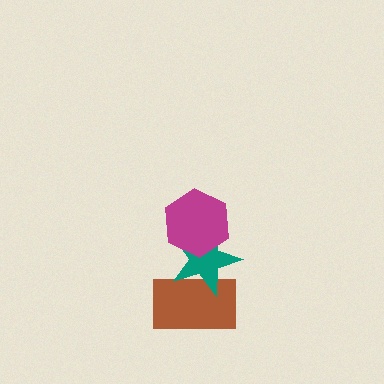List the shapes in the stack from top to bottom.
From top to bottom: the magenta hexagon, the teal star, the brown rectangle.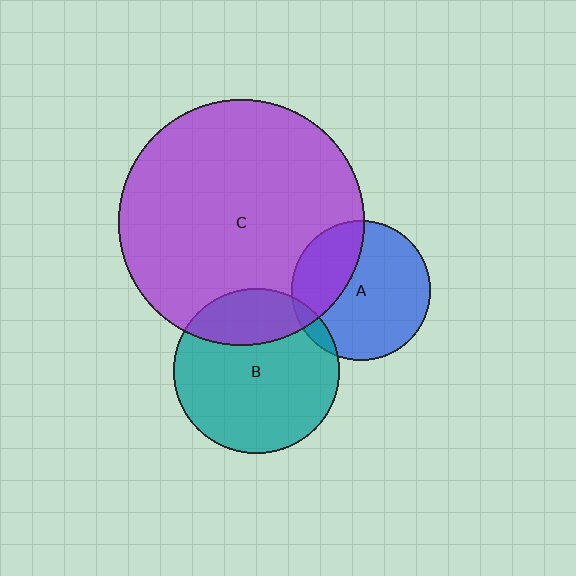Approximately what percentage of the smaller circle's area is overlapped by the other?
Approximately 5%.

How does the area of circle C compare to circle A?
Approximately 3.1 times.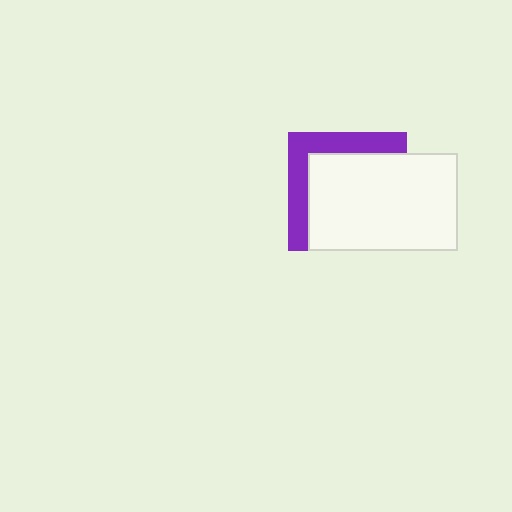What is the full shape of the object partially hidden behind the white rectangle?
The partially hidden object is a purple square.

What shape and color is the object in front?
The object in front is a white rectangle.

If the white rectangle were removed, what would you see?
You would see the complete purple square.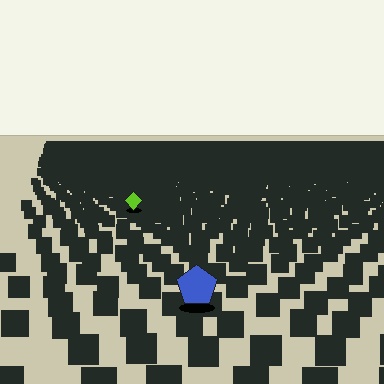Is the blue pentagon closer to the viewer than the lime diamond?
Yes. The blue pentagon is closer — you can tell from the texture gradient: the ground texture is coarser near it.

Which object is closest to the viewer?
The blue pentagon is closest. The texture marks near it are larger and more spread out.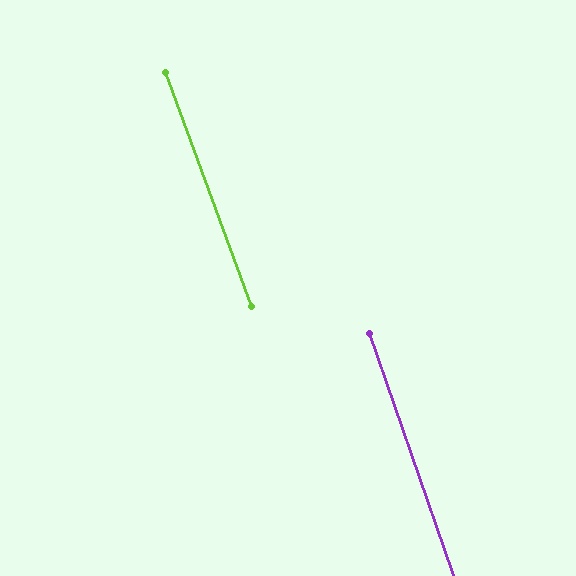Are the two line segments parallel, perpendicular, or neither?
Parallel — their directions differ by only 0.8°.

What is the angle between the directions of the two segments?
Approximately 1 degree.